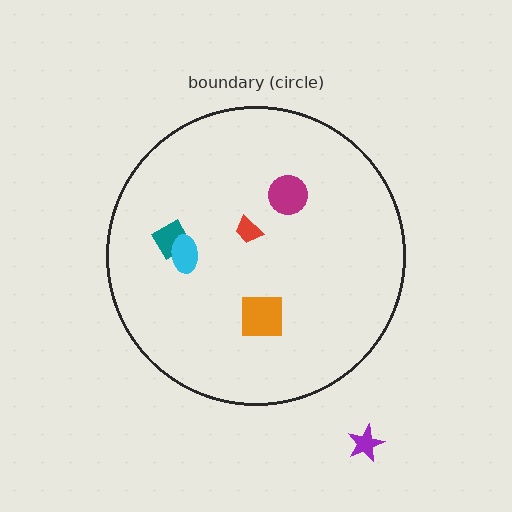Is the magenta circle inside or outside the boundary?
Inside.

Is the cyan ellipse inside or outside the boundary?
Inside.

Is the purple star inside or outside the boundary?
Outside.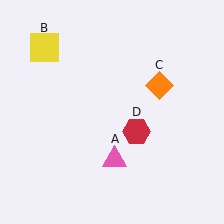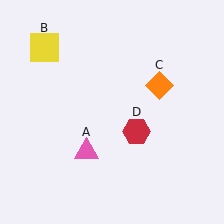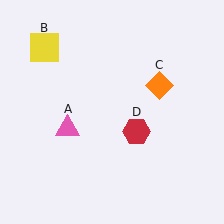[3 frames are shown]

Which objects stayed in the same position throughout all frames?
Yellow square (object B) and orange diamond (object C) and red hexagon (object D) remained stationary.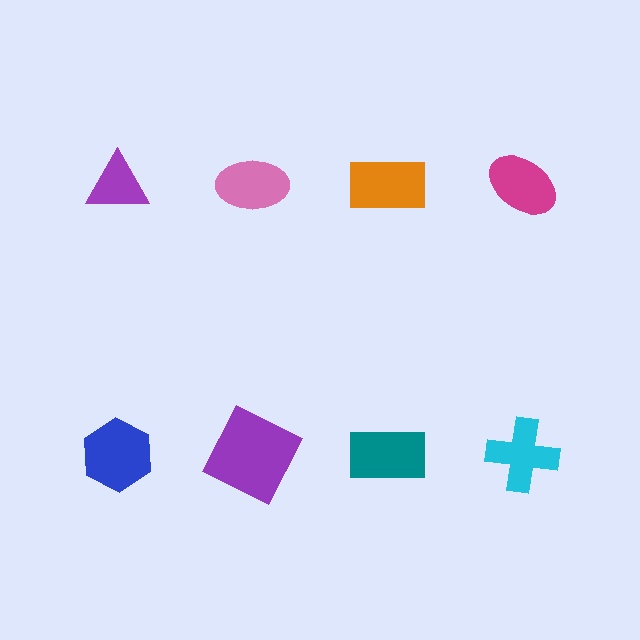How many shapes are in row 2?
4 shapes.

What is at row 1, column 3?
An orange rectangle.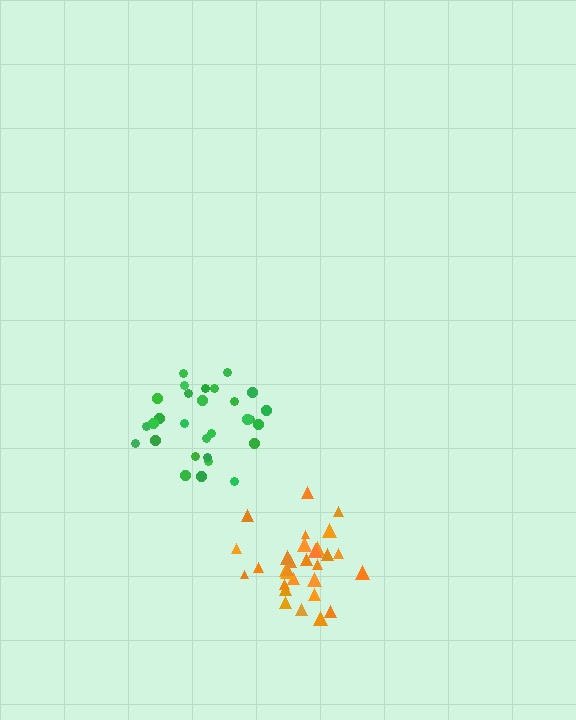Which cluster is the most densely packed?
Orange.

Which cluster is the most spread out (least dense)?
Green.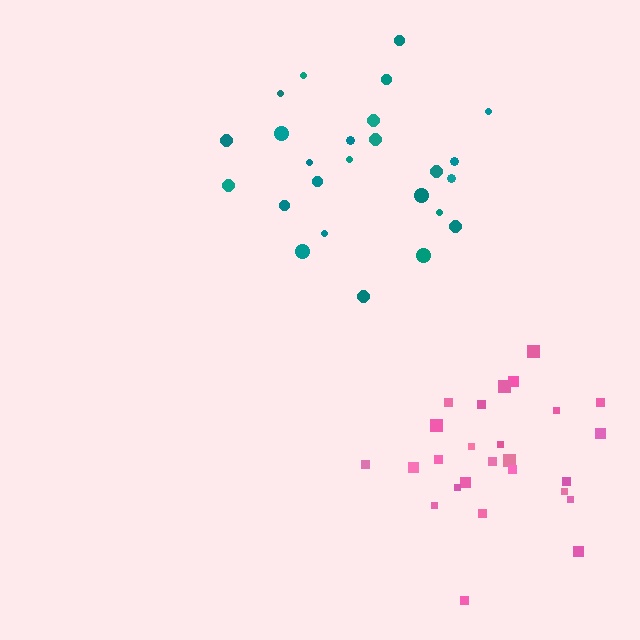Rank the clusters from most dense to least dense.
pink, teal.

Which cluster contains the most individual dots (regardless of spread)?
Pink (27).